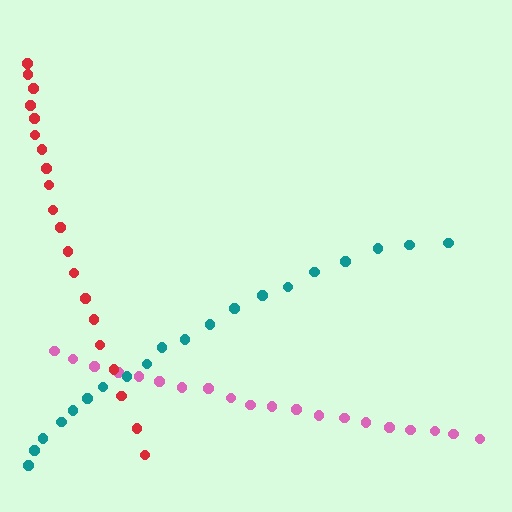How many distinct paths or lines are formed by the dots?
There are 3 distinct paths.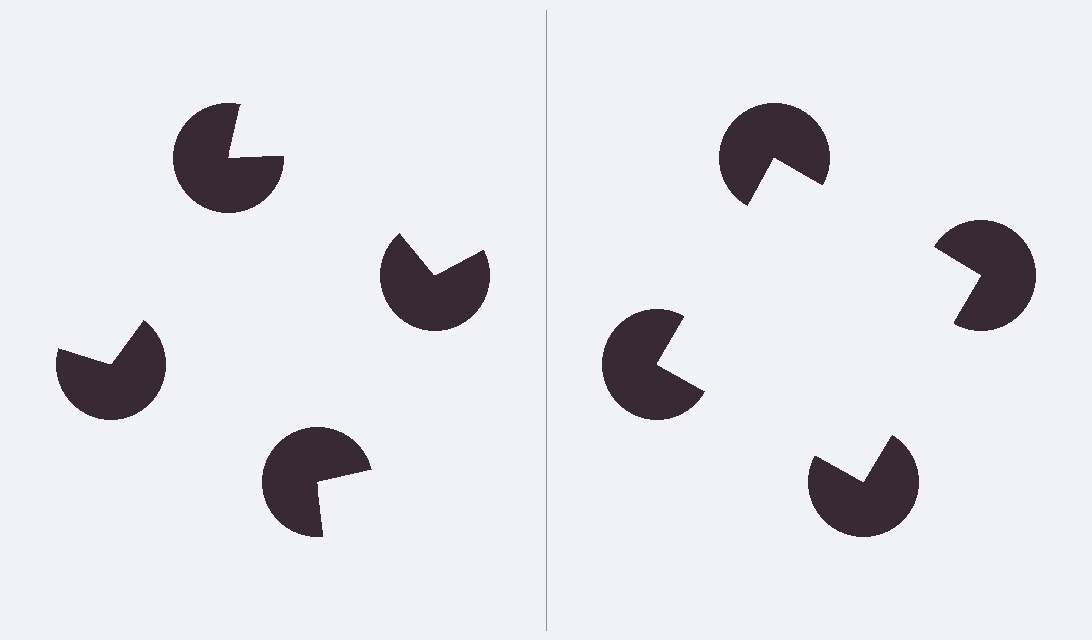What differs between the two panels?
The pac-man discs are positioned identically on both sides; only the wedge orientations differ. On the right they align to a square; on the left they are misaligned.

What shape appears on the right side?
An illusory square.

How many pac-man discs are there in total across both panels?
8 — 4 on each side.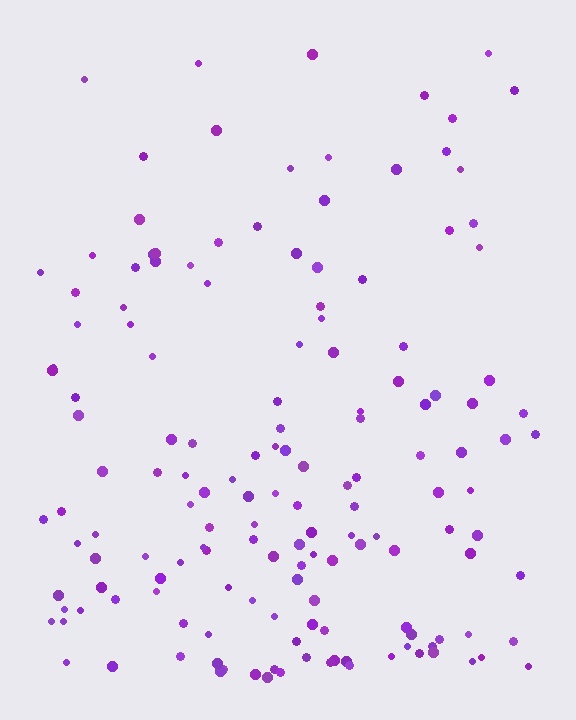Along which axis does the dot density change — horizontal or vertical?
Vertical.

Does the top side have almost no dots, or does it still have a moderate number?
Still a moderate number, just noticeably fewer than the bottom.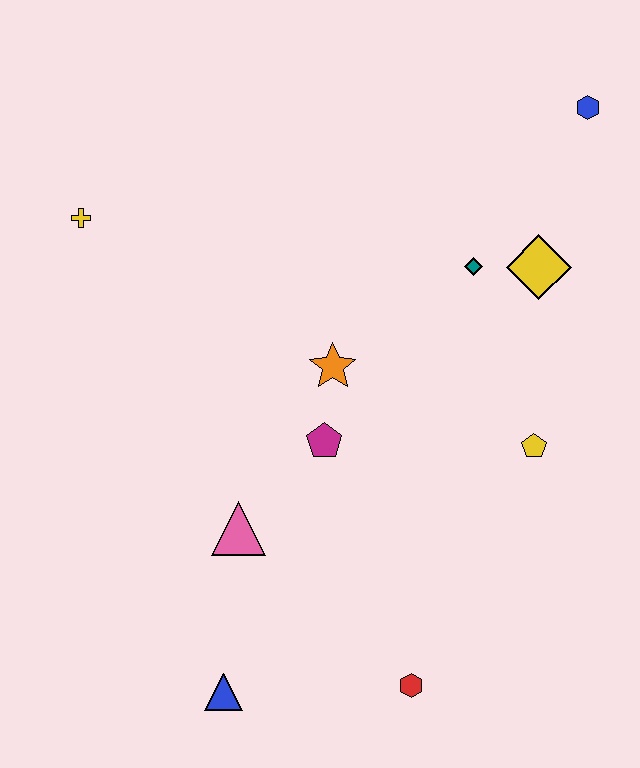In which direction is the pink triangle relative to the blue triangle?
The pink triangle is above the blue triangle.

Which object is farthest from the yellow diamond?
The blue triangle is farthest from the yellow diamond.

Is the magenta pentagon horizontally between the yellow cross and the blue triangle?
No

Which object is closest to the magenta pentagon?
The orange star is closest to the magenta pentagon.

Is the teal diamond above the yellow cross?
No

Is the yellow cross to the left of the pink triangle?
Yes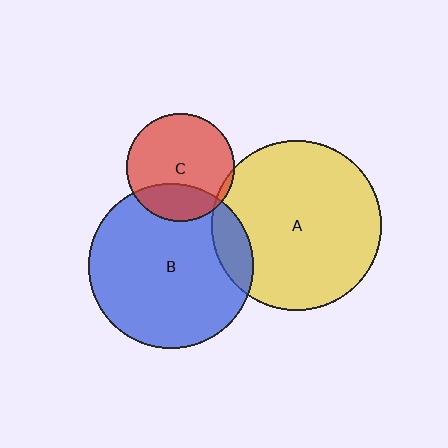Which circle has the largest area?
Circle A (yellow).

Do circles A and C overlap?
Yes.